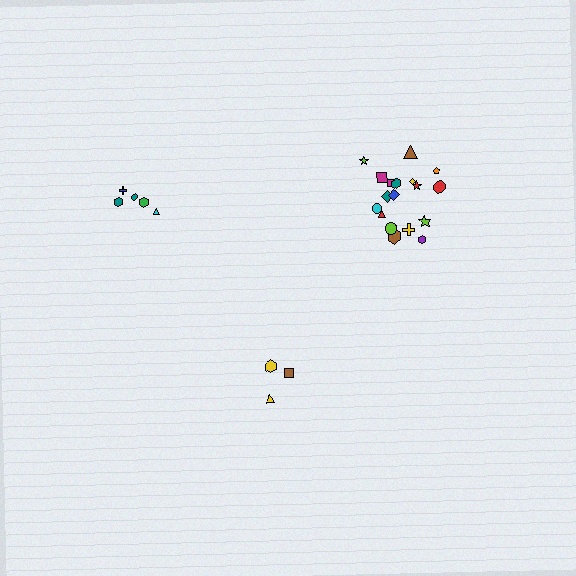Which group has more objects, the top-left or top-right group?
The top-right group.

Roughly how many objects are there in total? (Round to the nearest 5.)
Roughly 25 objects in total.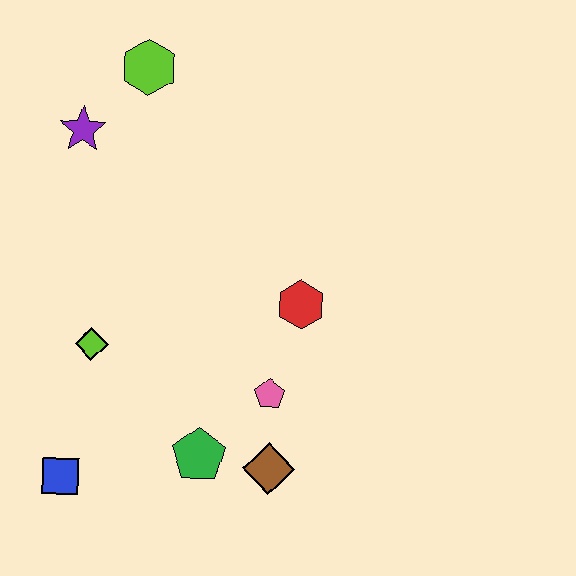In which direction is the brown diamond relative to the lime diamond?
The brown diamond is to the right of the lime diamond.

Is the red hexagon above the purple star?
No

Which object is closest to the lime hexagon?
The purple star is closest to the lime hexagon.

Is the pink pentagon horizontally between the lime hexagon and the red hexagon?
Yes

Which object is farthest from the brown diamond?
The lime hexagon is farthest from the brown diamond.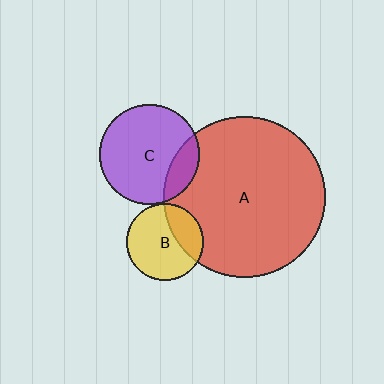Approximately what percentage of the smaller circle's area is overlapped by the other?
Approximately 20%.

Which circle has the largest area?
Circle A (red).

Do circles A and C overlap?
Yes.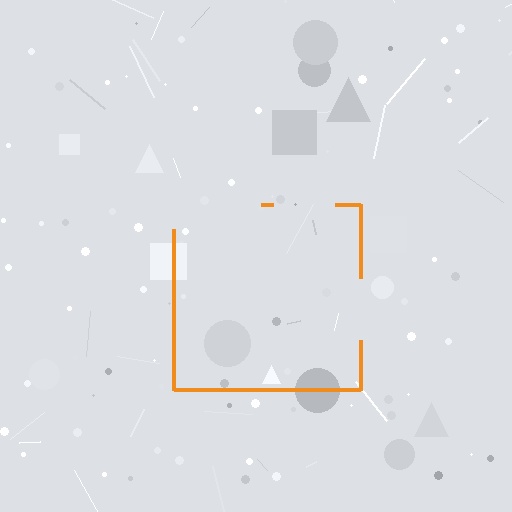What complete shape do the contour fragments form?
The contour fragments form a square.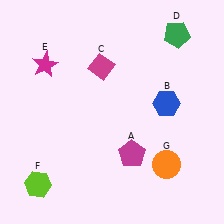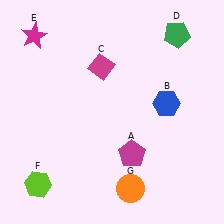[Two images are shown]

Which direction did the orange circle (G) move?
The orange circle (G) moved left.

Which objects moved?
The objects that moved are: the magenta star (E), the orange circle (G).